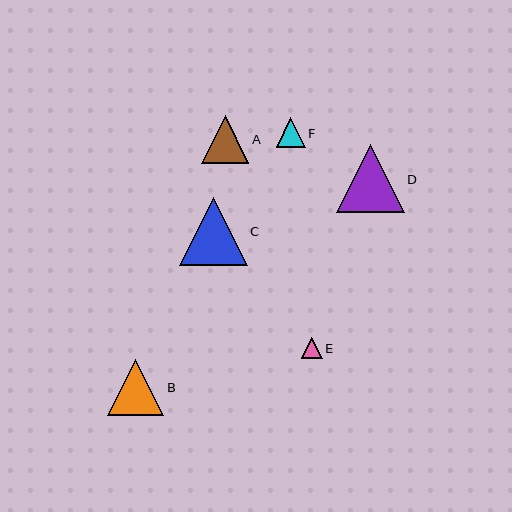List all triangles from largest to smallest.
From largest to smallest: C, D, B, A, F, E.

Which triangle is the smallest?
Triangle E is the smallest with a size of approximately 20 pixels.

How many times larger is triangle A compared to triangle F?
Triangle A is approximately 1.6 times the size of triangle F.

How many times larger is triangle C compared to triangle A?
Triangle C is approximately 1.4 times the size of triangle A.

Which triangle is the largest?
Triangle C is the largest with a size of approximately 67 pixels.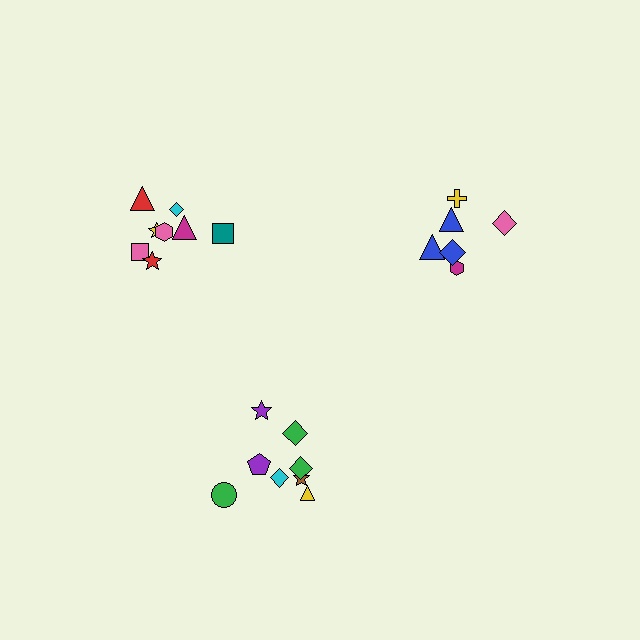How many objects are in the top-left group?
There are 8 objects.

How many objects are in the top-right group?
There are 6 objects.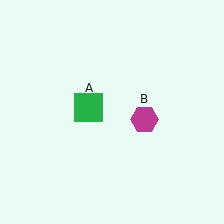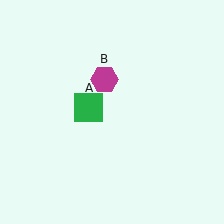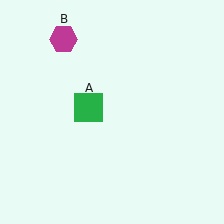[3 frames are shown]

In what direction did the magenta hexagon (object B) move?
The magenta hexagon (object B) moved up and to the left.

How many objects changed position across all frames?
1 object changed position: magenta hexagon (object B).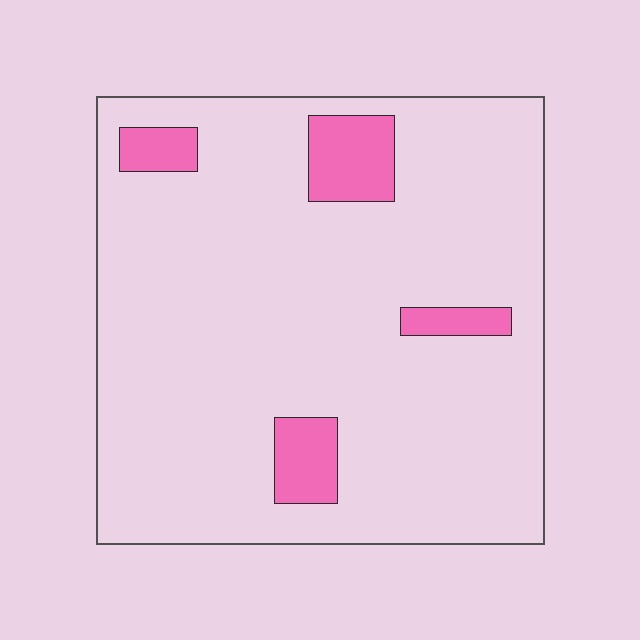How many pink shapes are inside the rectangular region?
4.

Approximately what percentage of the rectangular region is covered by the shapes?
Approximately 10%.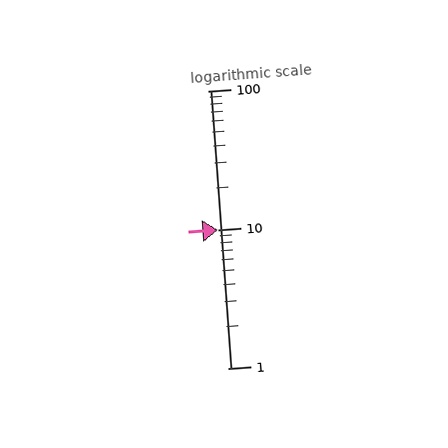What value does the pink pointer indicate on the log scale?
The pointer indicates approximately 9.9.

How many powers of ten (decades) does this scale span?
The scale spans 2 decades, from 1 to 100.